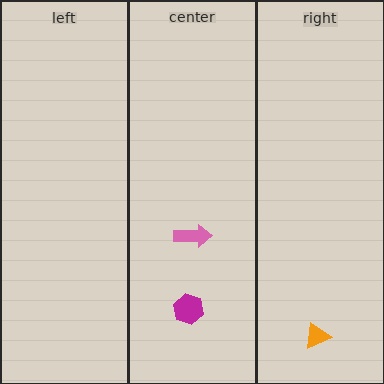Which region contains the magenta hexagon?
The center region.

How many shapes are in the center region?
2.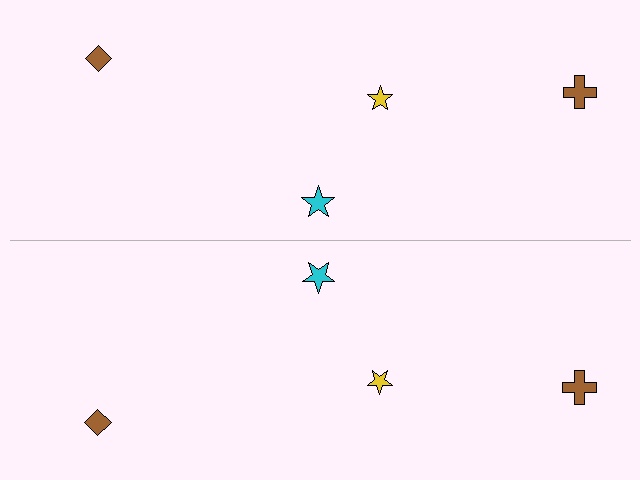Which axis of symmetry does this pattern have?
The pattern has a horizontal axis of symmetry running through the center of the image.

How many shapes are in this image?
There are 8 shapes in this image.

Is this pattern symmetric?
Yes, this pattern has bilateral (reflection) symmetry.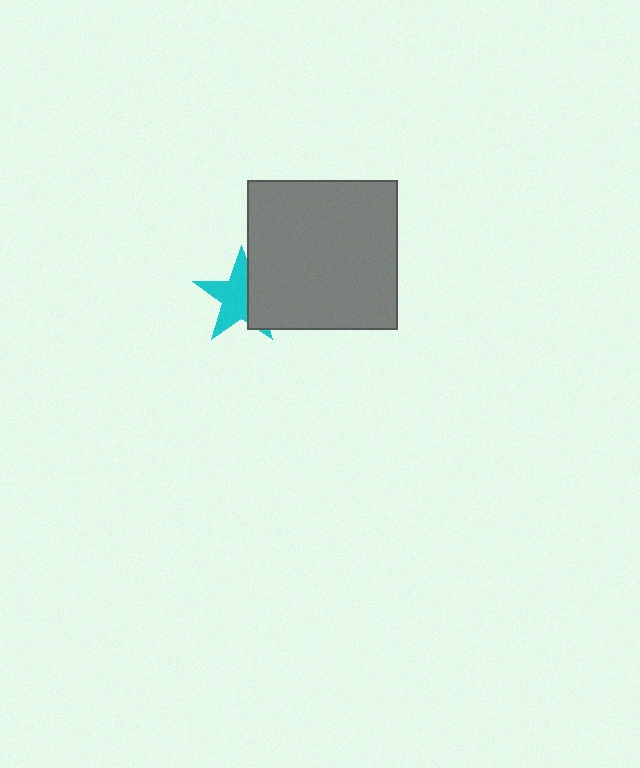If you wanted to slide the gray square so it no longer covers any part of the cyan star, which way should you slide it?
Slide it right — that is the most direct way to separate the two shapes.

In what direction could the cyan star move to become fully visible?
The cyan star could move left. That would shift it out from behind the gray square entirely.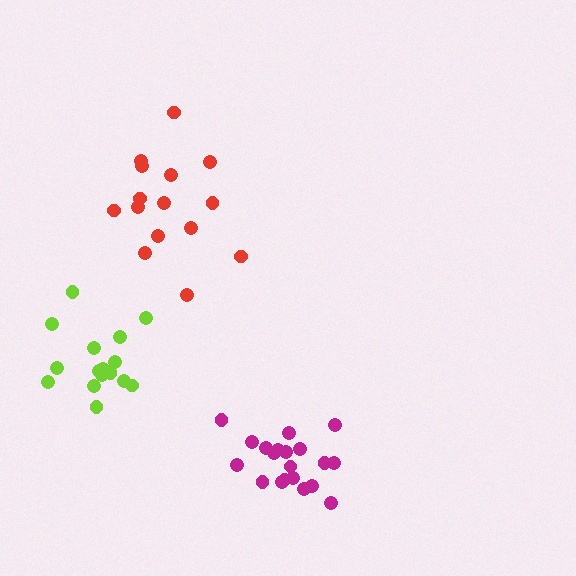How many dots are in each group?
Group 1: 16 dots, Group 2: 15 dots, Group 3: 20 dots (51 total).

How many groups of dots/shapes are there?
There are 3 groups.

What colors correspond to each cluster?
The clusters are colored: lime, red, magenta.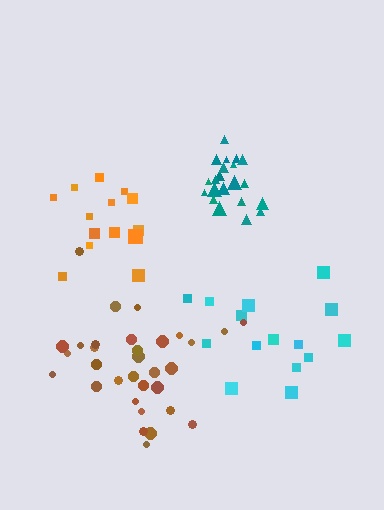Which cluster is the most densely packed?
Teal.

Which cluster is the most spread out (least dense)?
Cyan.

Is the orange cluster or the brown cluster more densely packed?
Brown.